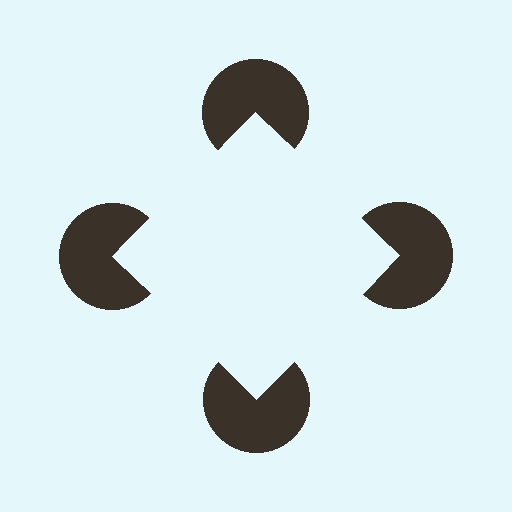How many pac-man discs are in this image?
There are 4 — one at each vertex of the illusory square.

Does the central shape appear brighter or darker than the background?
It typically appears slightly brighter than the background, even though no actual brightness change is drawn.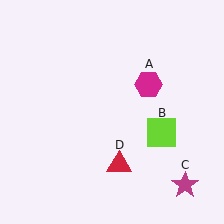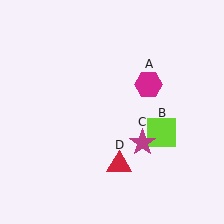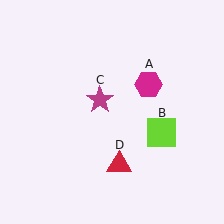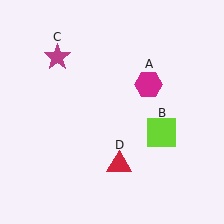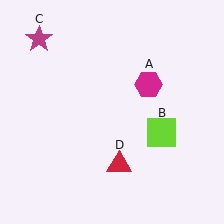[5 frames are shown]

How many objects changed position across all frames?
1 object changed position: magenta star (object C).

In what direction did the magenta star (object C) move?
The magenta star (object C) moved up and to the left.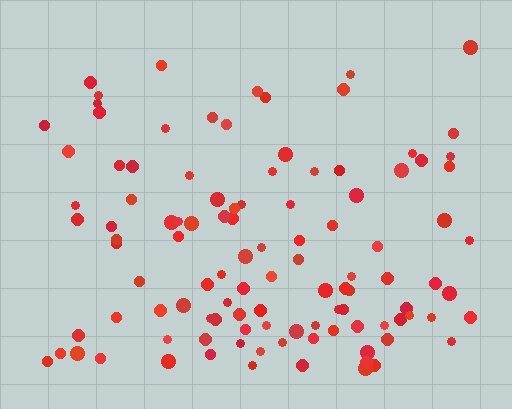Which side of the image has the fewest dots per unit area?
The top.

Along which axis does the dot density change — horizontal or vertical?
Vertical.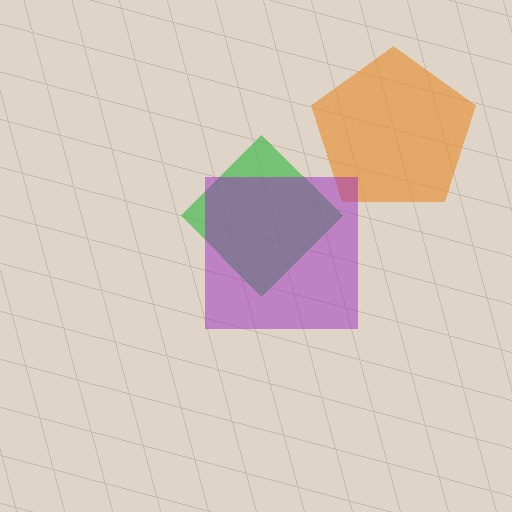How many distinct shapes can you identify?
There are 3 distinct shapes: a green diamond, an orange pentagon, a purple square.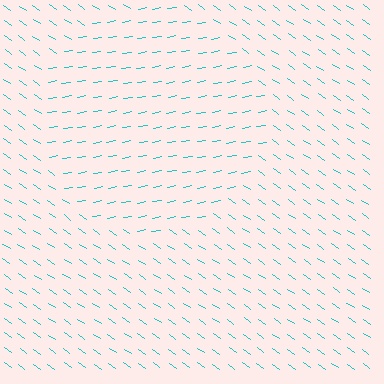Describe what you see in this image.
The image is filled with small cyan line segments. A circle region in the image has lines oriented differently from the surrounding lines, creating a visible texture boundary.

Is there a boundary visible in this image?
Yes, there is a texture boundary formed by a change in line orientation.